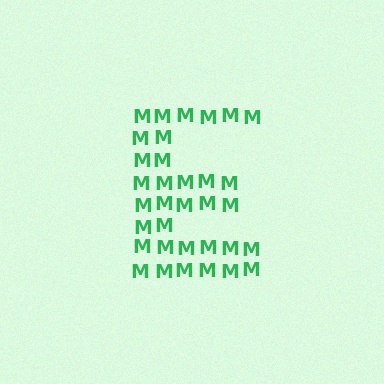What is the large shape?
The large shape is the letter E.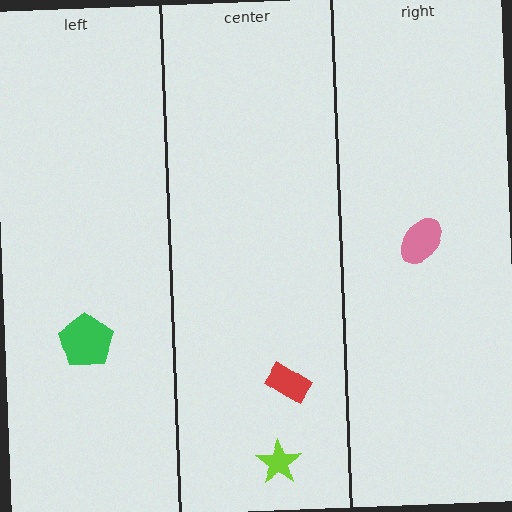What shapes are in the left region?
The green pentagon.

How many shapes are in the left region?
1.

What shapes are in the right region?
The pink ellipse.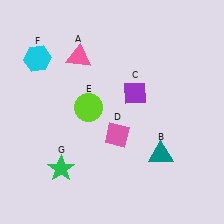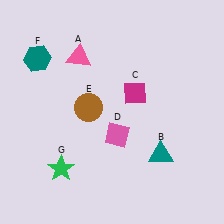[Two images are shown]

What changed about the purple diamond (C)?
In Image 1, C is purple. In Image 2, it changed to magenta.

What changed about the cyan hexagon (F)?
In Image 1, F is cyan. In Image 2, it changed to teal.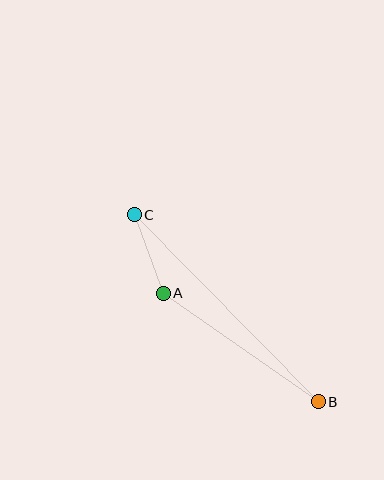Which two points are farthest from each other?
Points B and C are farthest from each other.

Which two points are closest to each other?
Points A and C are closest to each other.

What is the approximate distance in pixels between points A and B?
The distance between A and B is approximately 189 pixels.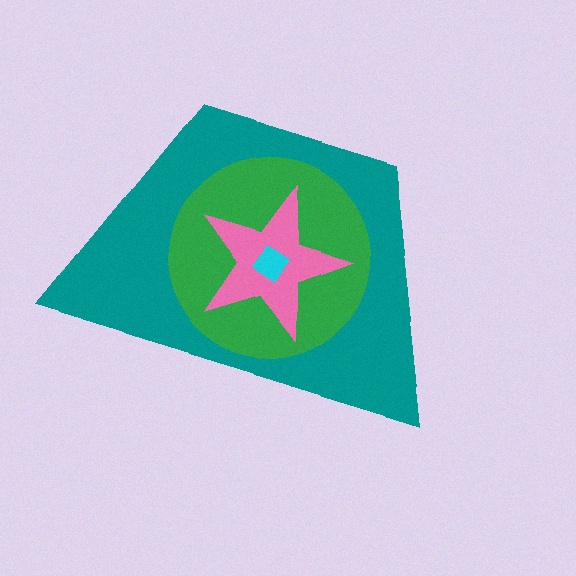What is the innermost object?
The cyan diamond.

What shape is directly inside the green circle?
The pink star.